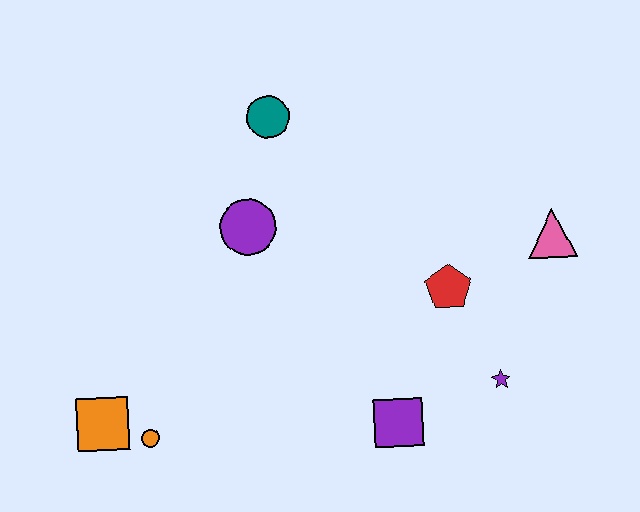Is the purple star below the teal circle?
Yes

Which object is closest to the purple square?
The purple star is closest to the purple square.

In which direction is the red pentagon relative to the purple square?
The red pentagon is above the purple square.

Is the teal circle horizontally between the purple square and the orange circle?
Yes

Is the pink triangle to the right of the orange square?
Yes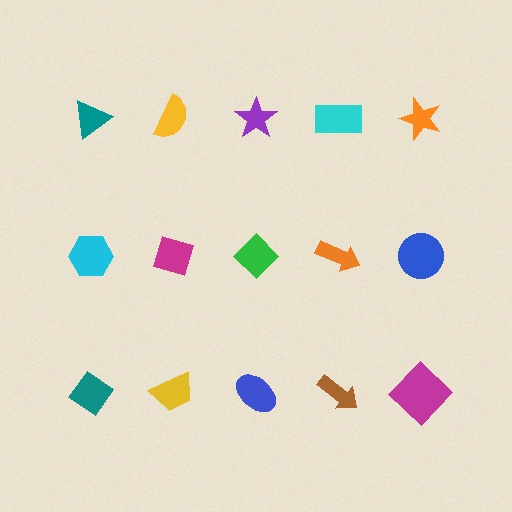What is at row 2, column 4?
An orange arrow.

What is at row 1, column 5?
An orange star.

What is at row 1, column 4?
A cyan rectangle.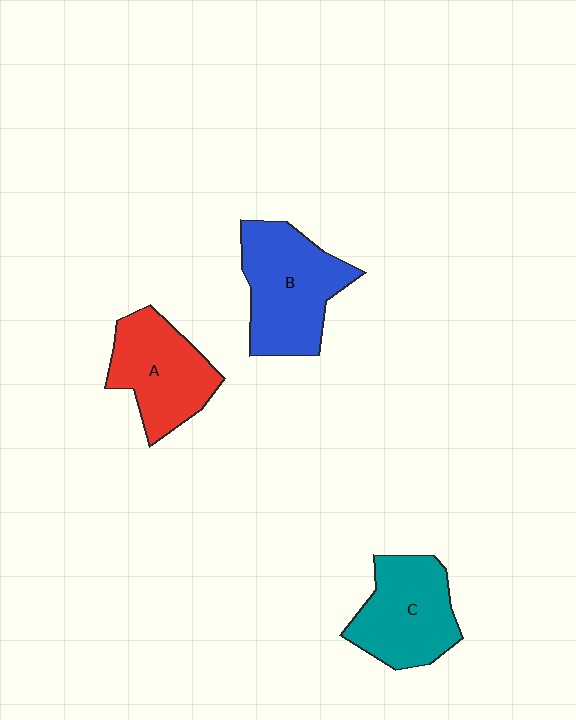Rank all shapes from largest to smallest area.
From largest to smallest: B (blue), C (teal), A (red).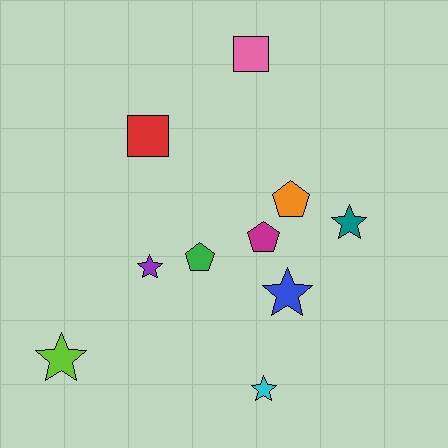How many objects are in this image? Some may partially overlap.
There are 10 objects.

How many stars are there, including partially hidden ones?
There are 5 stars.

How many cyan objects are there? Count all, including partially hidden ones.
There is 1 cyan object.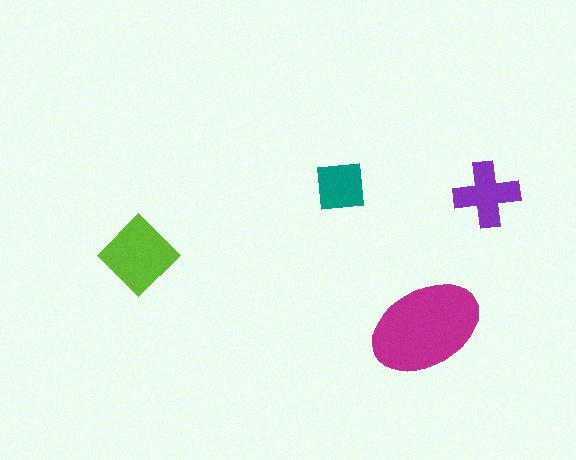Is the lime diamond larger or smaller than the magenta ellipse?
Smaller.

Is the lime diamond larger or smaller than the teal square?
Larger.